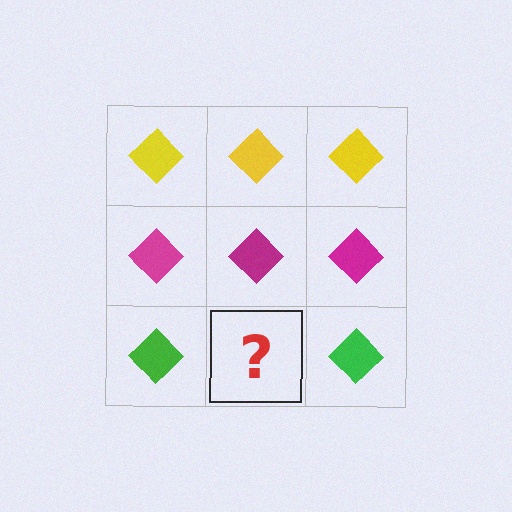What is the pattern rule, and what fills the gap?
The rule is that each row has a consistent color. The gap should be filled with a green diamond.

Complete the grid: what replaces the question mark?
The question mark should be replaced with a green diamond.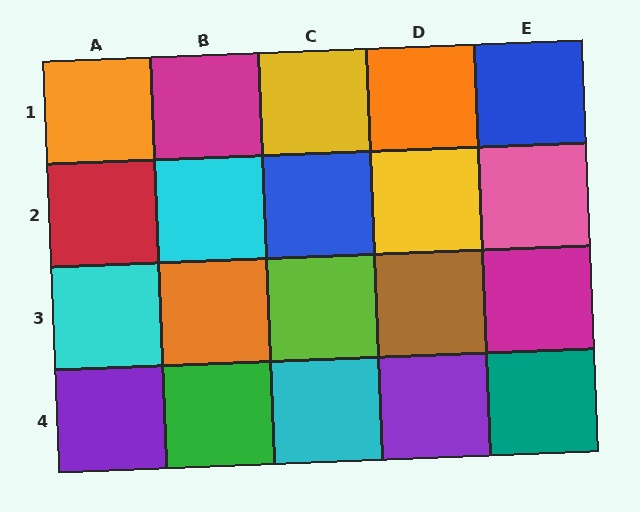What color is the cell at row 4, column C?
Cyan.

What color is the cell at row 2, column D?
Yellow.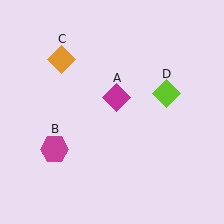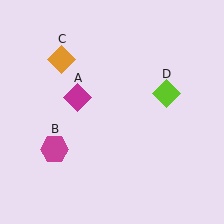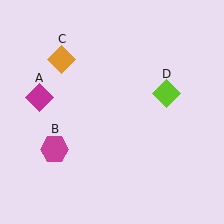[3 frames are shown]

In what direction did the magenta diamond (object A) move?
The magenta diamond (object A) moved left.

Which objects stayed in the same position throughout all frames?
Magenta hexagon (object B) and orange diamond (object C) and lime diamond (object D) remained stationary.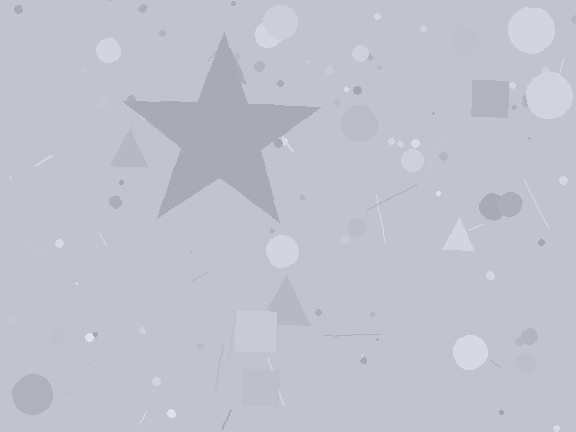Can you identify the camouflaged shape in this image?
The camouflaged shape is a star.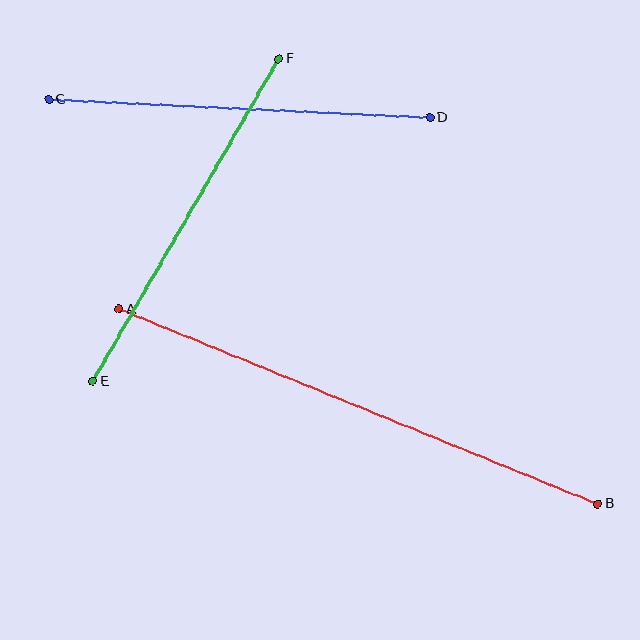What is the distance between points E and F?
The distance is approximately 372 pixels.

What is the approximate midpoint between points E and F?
The midpoint is at approximately (186, 220) pixels.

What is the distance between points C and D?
The distance is approximately 381 pixels.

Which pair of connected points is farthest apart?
Points A and B are farthest apart.